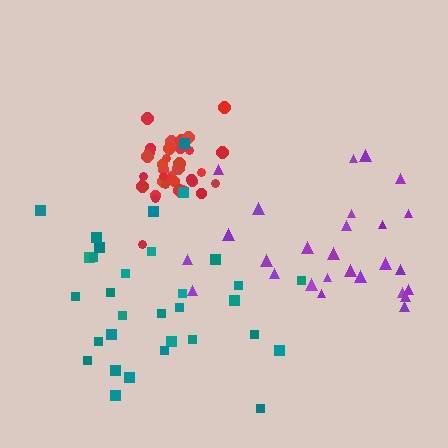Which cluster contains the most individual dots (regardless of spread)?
Red (35).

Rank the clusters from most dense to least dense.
red, purple, teal.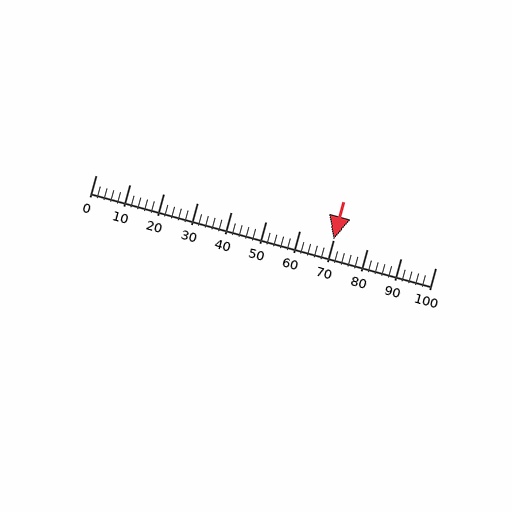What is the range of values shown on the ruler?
The ruler shows values from 0 to 100.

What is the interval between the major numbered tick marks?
The major tick marks are spaced 10 units apart.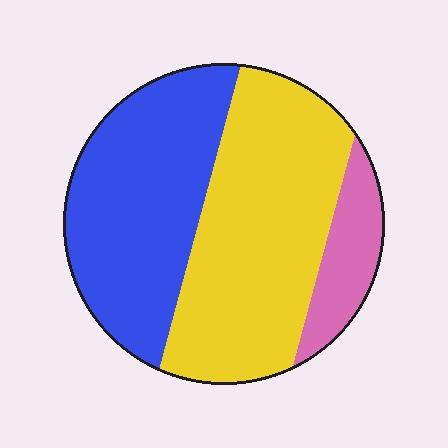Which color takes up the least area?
Pink, at roughly 10%.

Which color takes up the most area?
Yellow, at roughly 50%.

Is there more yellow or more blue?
Yellow.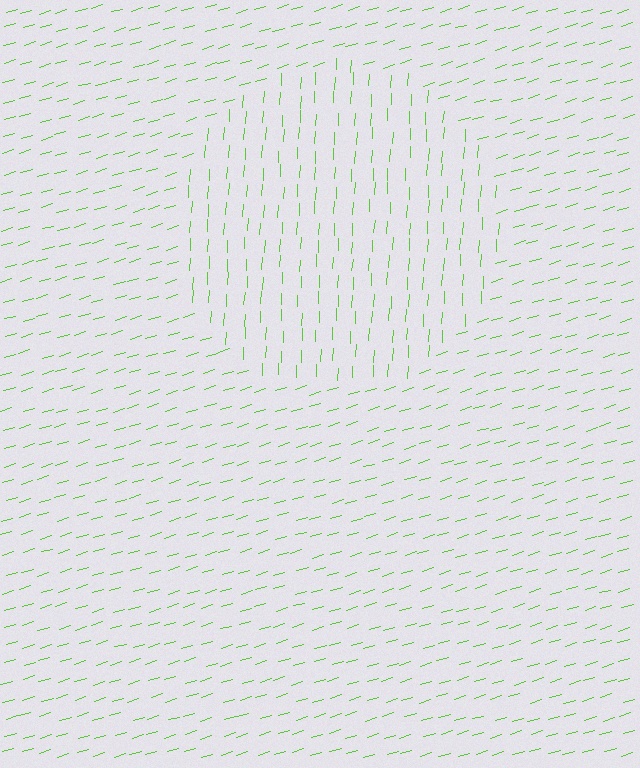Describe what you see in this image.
The image is filled with small lime line segments. A circle region in the image has lines oriented differently from the surrounding lines, creating a visible texture boundary.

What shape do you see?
I see a circle.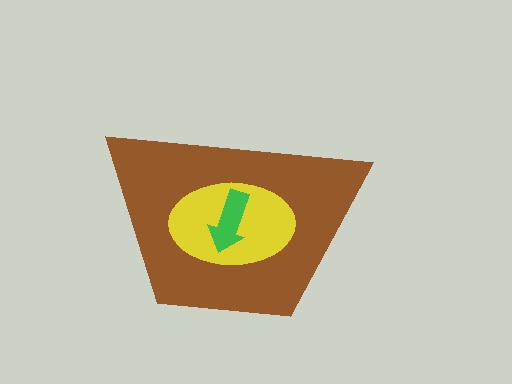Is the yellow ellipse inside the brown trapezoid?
Yes.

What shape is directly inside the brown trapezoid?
The yellow ellipse.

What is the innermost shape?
The green arrow.